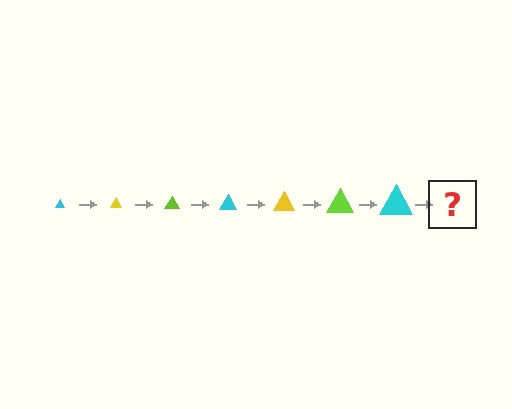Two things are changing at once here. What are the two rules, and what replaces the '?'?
The two rules are that the triangle grows larger each step and the color cycles through cyan, yellow, and lime. The '?' should be a yellow triangle, larger than the previous one.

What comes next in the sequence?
The next element should be a yellow triangle, larger than the previous one.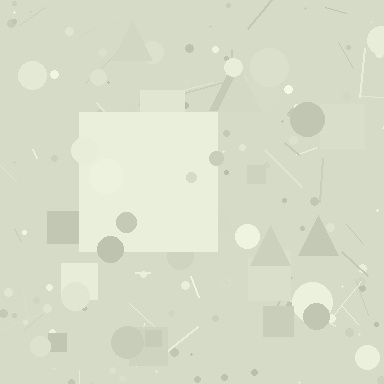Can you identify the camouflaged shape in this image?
The camouflaged shape is a square.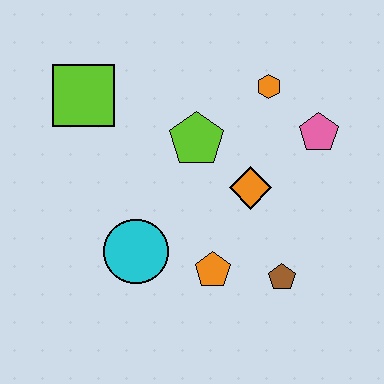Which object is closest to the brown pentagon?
The orange pentagon is closest to the brown pentagon.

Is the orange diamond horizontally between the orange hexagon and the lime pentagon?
Yes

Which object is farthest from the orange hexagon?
The cyan circle is farthest from the orange hexagon.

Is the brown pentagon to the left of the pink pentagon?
Yes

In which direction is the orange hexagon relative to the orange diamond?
The orange hexagon is above the orange diamond.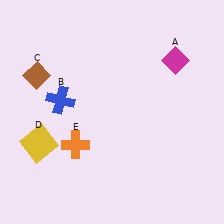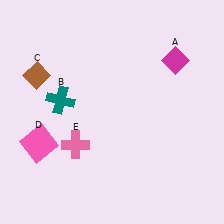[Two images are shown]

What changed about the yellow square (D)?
In Image 1, D is yellow. In Image 2, it changed to pink.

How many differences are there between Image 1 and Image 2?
There are 3 differences between the two images.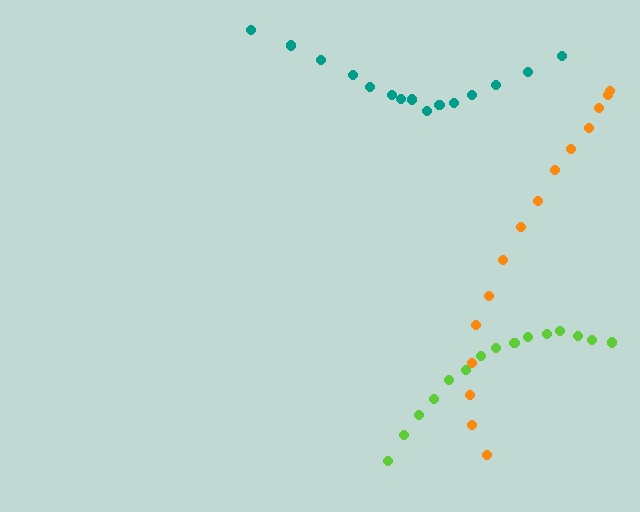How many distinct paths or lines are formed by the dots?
There are 3 distinct paths.